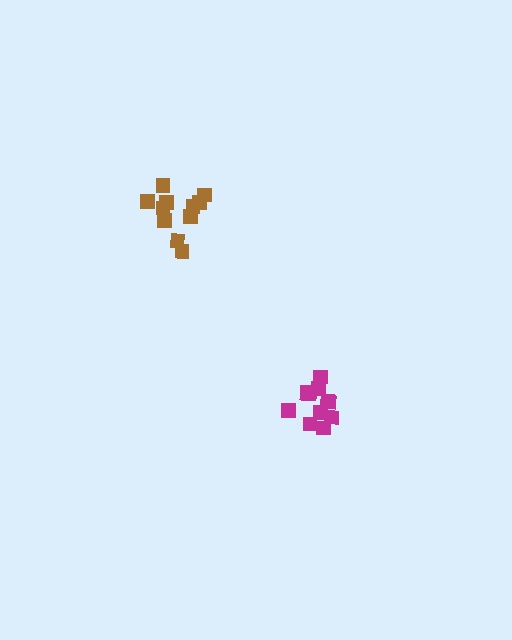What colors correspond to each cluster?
The clusters are colored: magenta, brown.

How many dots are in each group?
Group 1: 11 dots, Group 2: 11 dots (22 total).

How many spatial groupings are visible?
There are 2 spatial groupings.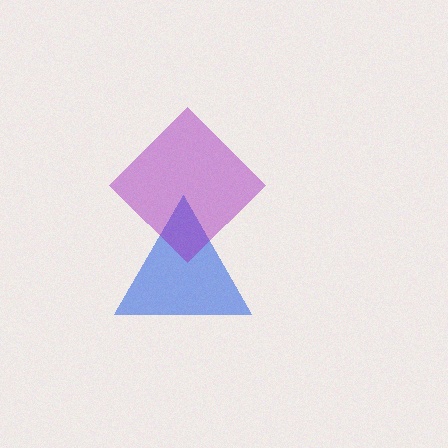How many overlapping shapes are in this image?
There are 2 overlapping shapes in the image.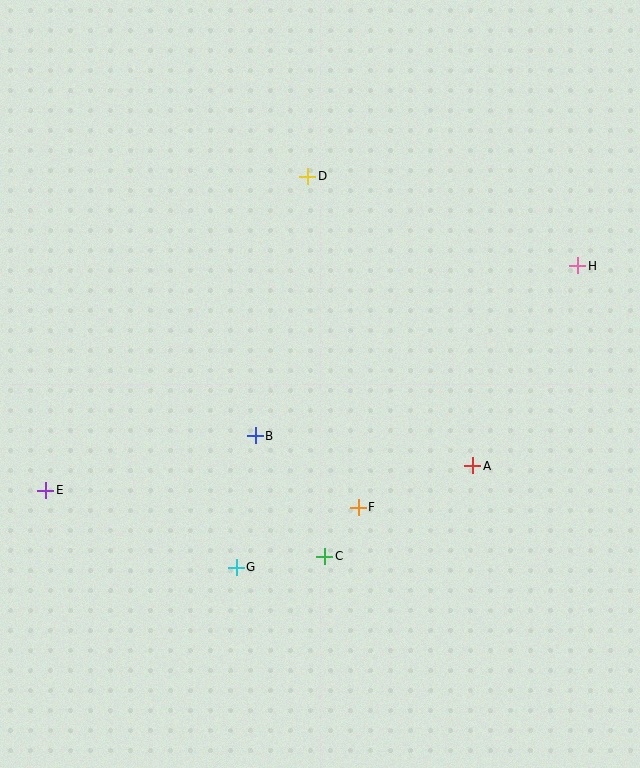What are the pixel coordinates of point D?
Point D is at (308, 176).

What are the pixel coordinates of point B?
Point B is at (255, 436).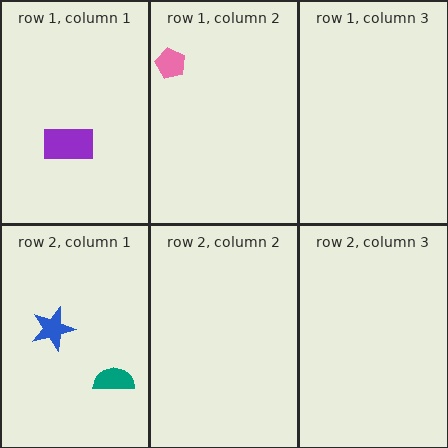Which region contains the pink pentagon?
The row 1, column 2 region.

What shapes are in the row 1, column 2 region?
The pink pentagon.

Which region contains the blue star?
The row 2, column 1 region.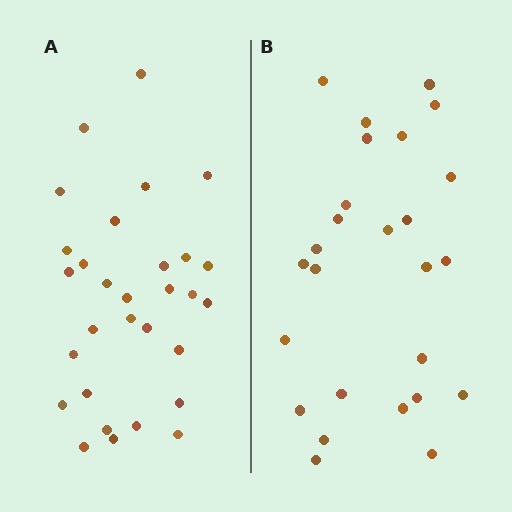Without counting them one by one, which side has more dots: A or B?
Region A (the left region) has more dots.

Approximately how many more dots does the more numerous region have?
Region A has about 4 more dots than region B.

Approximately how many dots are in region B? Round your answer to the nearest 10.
About 30 dots. (The exact count is 26, which rounds to 30.)